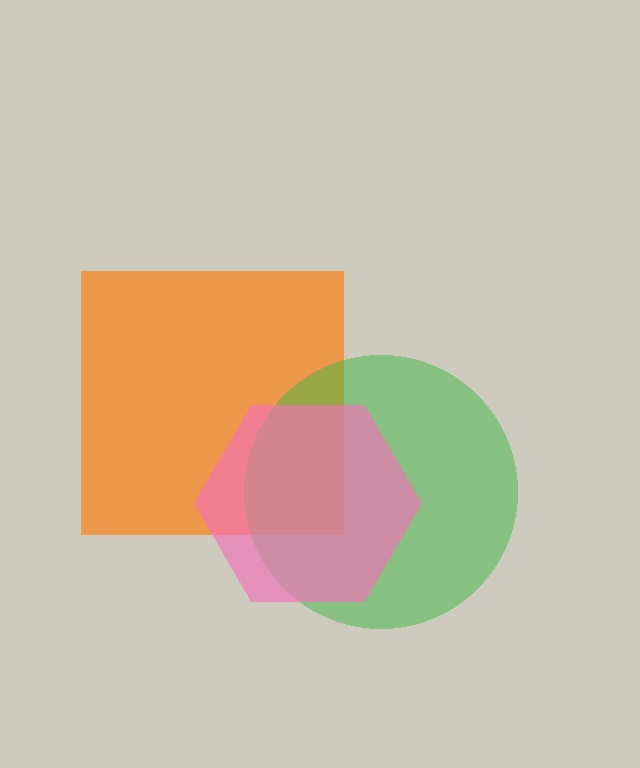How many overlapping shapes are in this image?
There are 3 overlapping shapes in the image.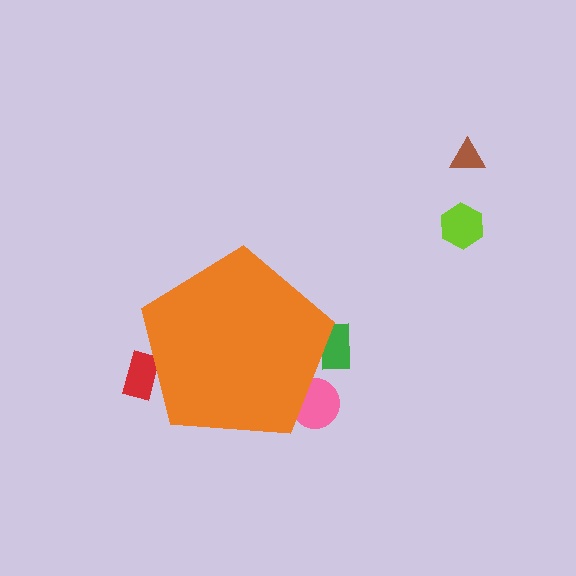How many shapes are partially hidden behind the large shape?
3 shapes are partially hidden.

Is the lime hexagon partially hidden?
No, the lime hexagon is fully visible.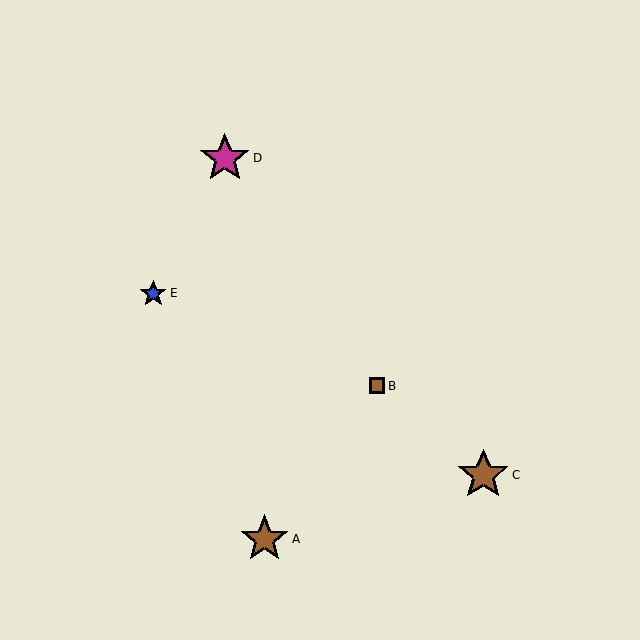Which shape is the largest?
The brown star (labeled C) is the largest.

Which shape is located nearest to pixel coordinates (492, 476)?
The brown star (labeled C) at (483, 475) is nearest to that location.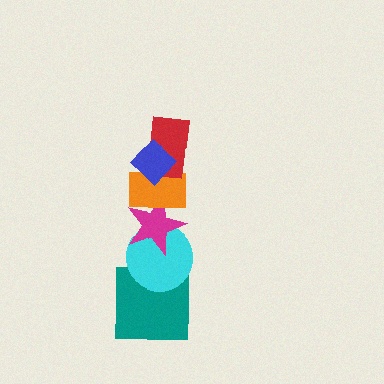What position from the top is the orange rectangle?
The orange rectangle is 3rd from the top.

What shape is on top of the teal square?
The cyan circle is on top of the teal square.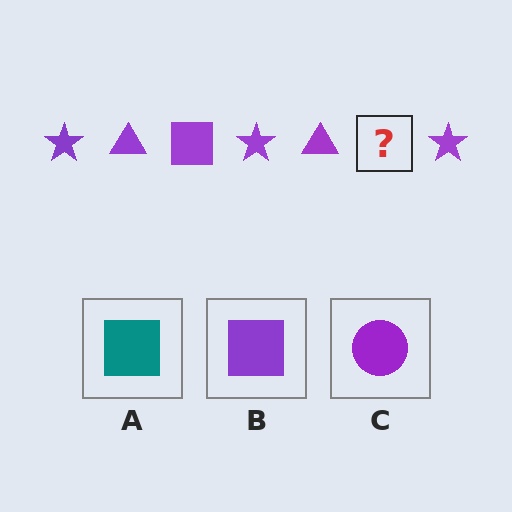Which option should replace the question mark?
Option B.